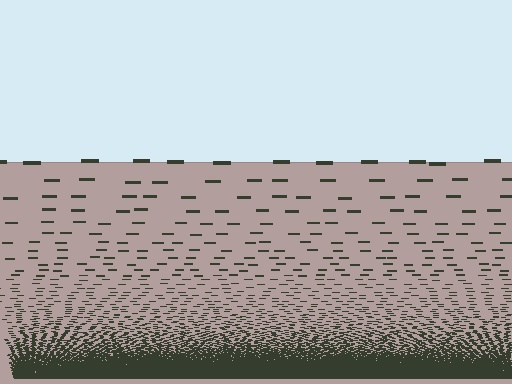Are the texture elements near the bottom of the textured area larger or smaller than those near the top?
Smaller. The gradient is inverted — elements near the bottom are smaller and denser.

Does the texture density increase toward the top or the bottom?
Density increases toward the bottom.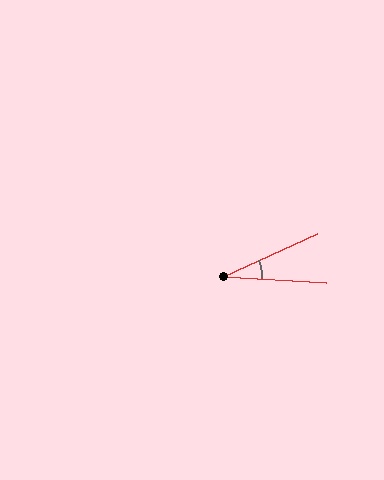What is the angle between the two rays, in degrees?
Approximately 28 degrees.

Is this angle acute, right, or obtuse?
It is acute.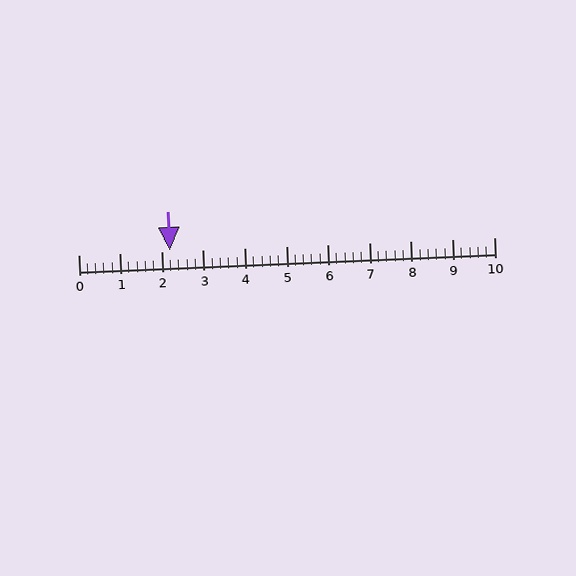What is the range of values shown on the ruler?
The ruler shows values from 0 to 10.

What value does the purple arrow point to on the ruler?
The purple arrow points to approximately 2.2.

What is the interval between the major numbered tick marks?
The major tick marks are spaced 1 units apart.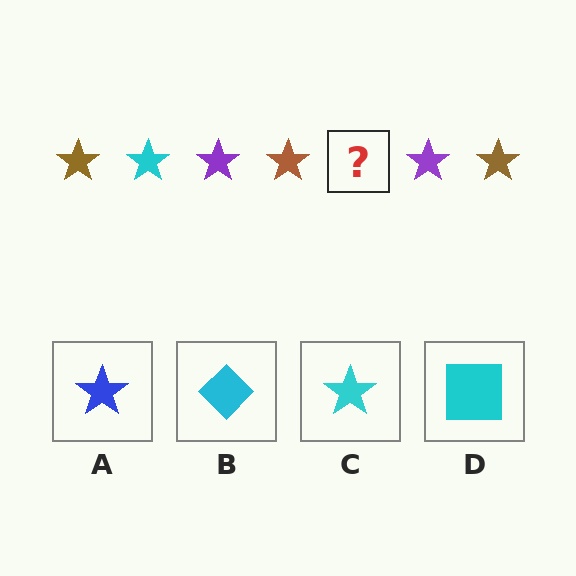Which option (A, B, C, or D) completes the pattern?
C.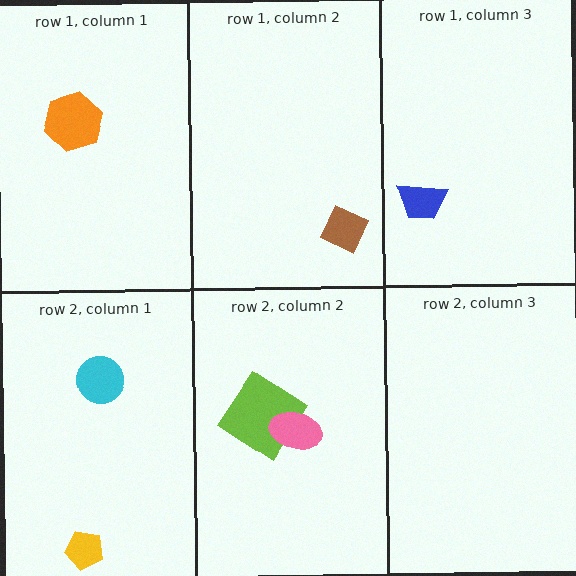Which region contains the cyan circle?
The row 2, column 1 region.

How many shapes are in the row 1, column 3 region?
1.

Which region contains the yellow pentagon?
The row 2, column 1 region.